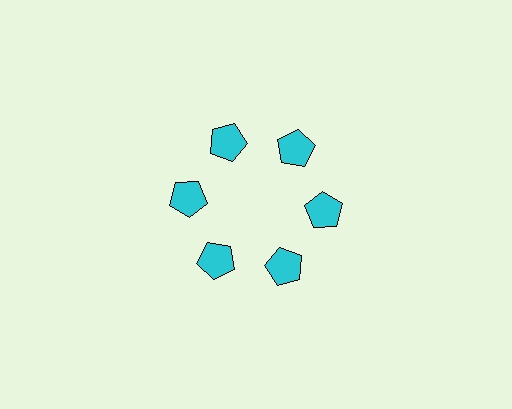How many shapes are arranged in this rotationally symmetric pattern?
There are 6 shapes, arranged in 6 groups of 1.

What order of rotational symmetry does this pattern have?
This pattern has 6-fold rotational symmetry.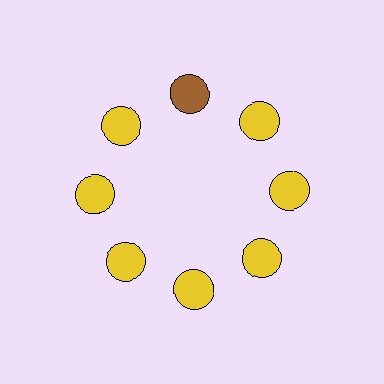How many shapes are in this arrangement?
There are 8 shapes arranged in a ring pattern.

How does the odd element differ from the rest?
It has a different color: brown instead of yellow.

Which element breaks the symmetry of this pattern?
The brown circle at roughly the 12 o'clock position breaks the symmetry. All other shapes are yellow circles.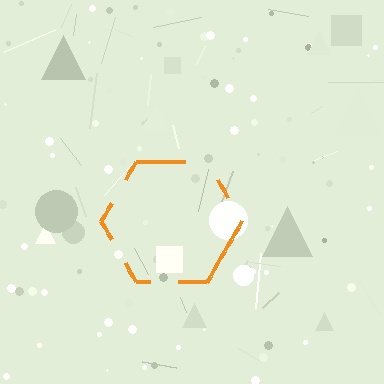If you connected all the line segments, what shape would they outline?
They would outline a hexagon.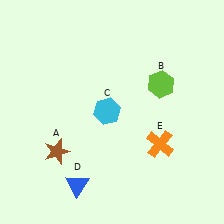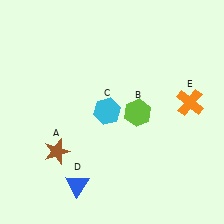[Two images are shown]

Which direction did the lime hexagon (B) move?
The lime hexagon (B) moved down.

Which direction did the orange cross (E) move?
The orange cross (E) moved up.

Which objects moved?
The objects that moved are: the lime hexagon (B), the orange cross (E).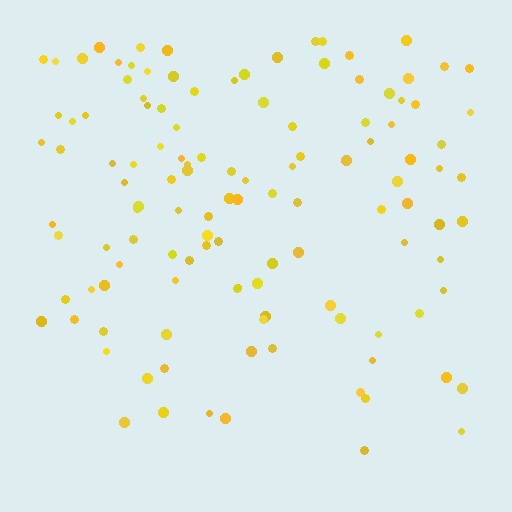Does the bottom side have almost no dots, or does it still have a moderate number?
Still a moderate number, just noticeably fewer than the top.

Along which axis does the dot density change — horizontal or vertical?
Vertical.